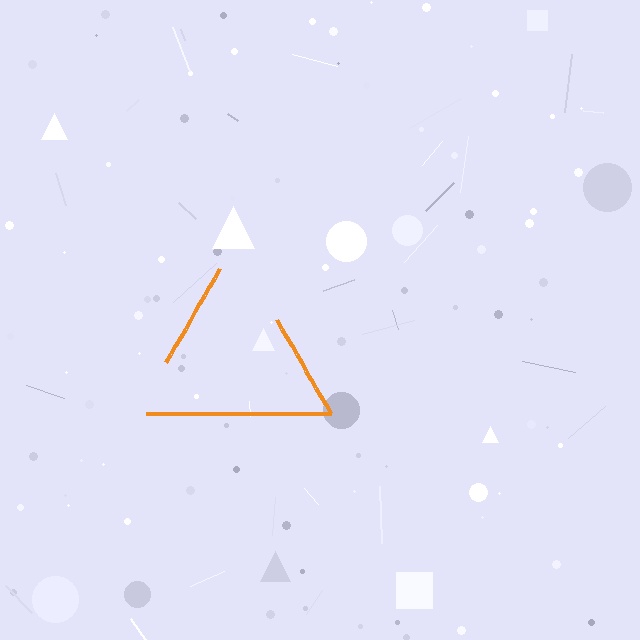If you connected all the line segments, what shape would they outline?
They would outline a triangle.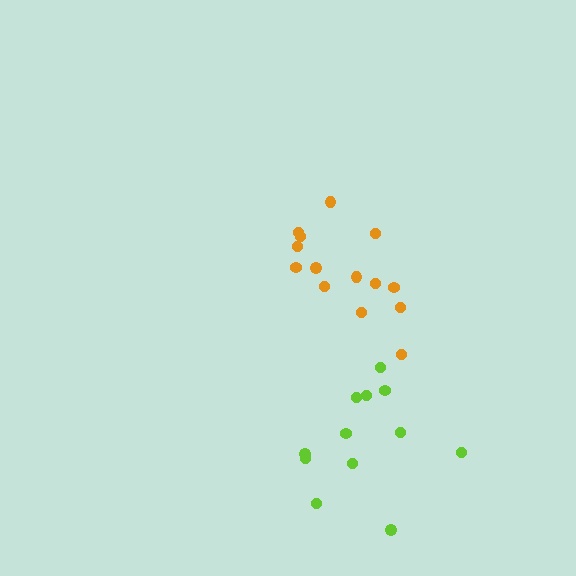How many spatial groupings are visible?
There are 2 spatial groupings.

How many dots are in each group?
Group 1: 12 dots, Group 2: 14 dots (26 total).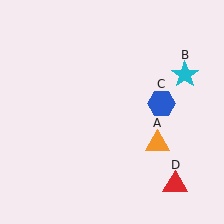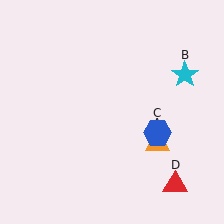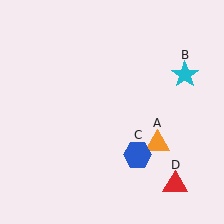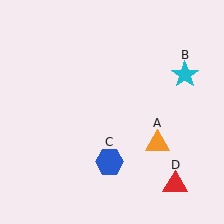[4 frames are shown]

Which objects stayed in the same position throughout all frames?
Orange triangle (object A) and cyan star (object B) and red triangle (object D) remained stationary.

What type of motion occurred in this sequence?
The blue hexagon (object C) rotated clockwise around the center of the scene.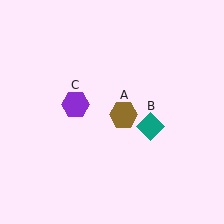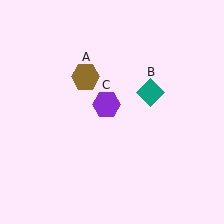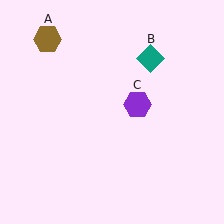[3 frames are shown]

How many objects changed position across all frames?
3 objects changed position: brown hexagon (object A), teal diamond (object B), purple hexagon (object C).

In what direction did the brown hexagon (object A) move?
The brown hexagon (object A) moved up and to the left.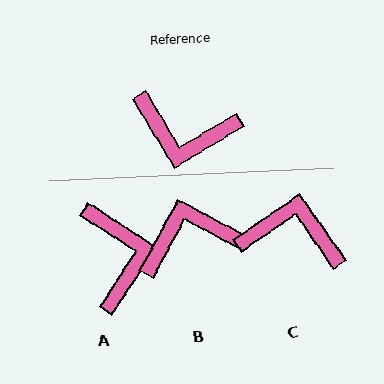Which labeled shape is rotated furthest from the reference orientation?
C, about 176 degrees away.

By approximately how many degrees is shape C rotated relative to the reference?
Approximately 176 degrees clockwise.